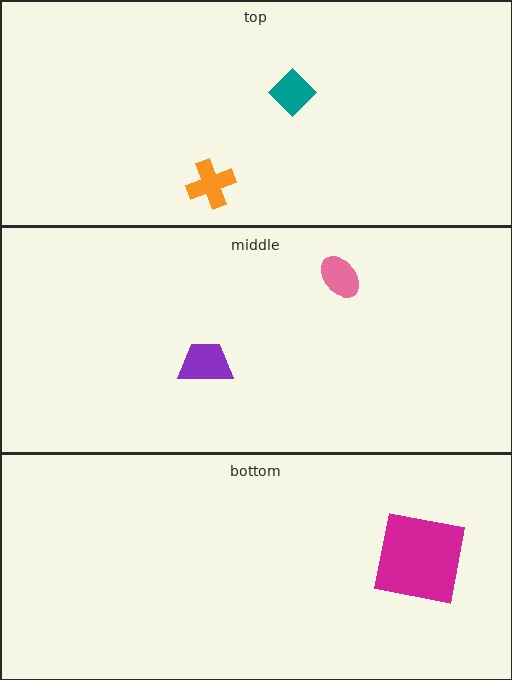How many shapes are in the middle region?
2.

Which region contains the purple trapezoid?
The middle region.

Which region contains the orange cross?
The top region.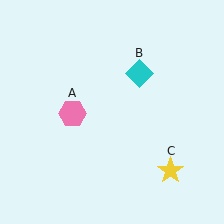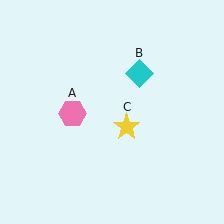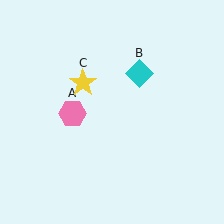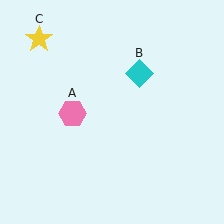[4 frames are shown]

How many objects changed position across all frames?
1 object changed position: yellow star (object C).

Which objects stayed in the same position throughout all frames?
Pink hexagon (object A) and cyan diamond (object B) remained stationary.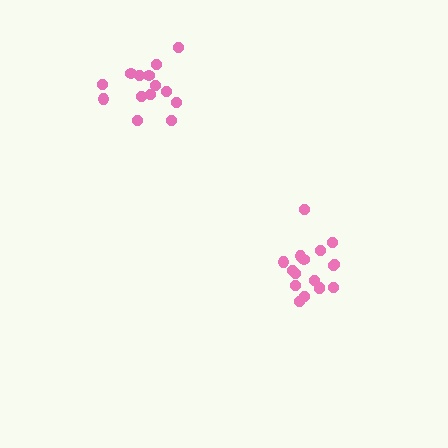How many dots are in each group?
Group 1: 14 dots, Group 2: 17 dots (31 total).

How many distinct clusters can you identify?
There are 2 distinct clusters.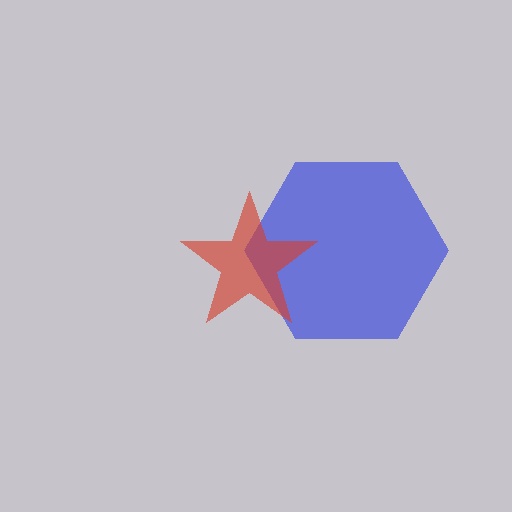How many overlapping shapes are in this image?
There are 2 overlapping shapes in the image.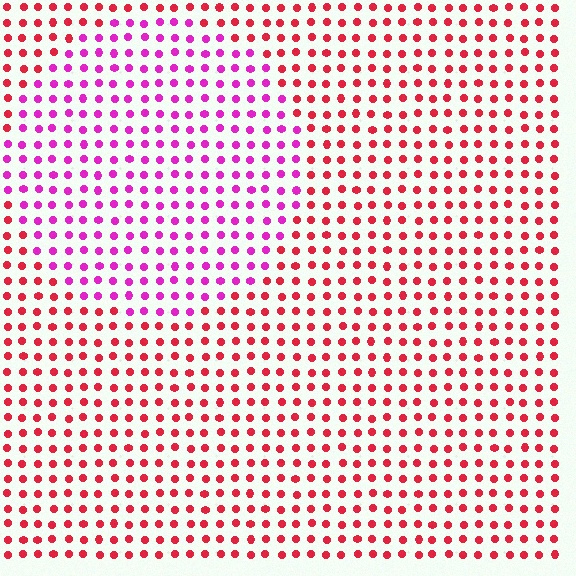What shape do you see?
I see a circle.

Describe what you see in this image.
The image is filled with small red elements in a uniform arrangement. A circle-shaped region is visible where the elements are tinted to a slightly different hue, forming a subtle color boundary.